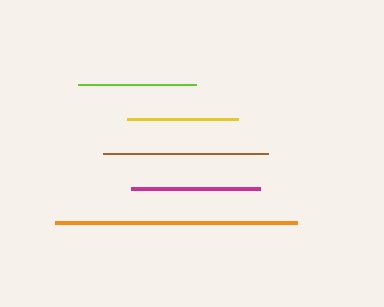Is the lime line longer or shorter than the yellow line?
The lime line is longer than the yellow line.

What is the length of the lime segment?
The lime segment is approximately 118 pixels long.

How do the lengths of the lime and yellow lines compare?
The lime and yellow lines are approximately the same length.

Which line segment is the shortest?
The yellow line is the shortest at approximately 111 pixels.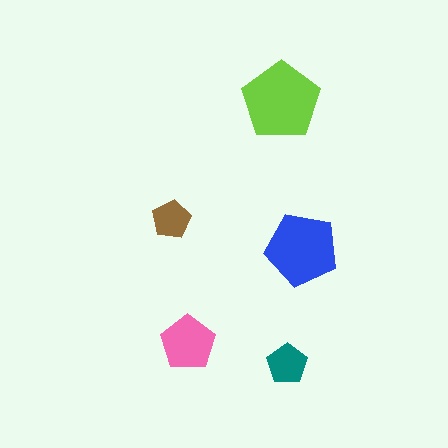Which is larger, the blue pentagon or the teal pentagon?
The blue one.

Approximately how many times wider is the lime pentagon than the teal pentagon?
About 2 times wider.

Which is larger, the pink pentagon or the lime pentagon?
The lime one.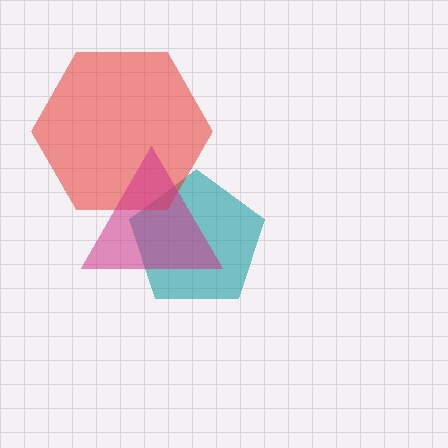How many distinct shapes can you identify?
There are 3 distinct shapes: a teal pentagon, a red hexagon, a magenta triangle.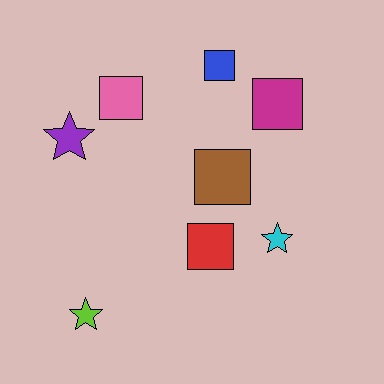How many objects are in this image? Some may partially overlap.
There are 8 objects.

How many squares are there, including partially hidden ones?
There are 5 squares.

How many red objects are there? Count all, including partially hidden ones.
There is 1 red object.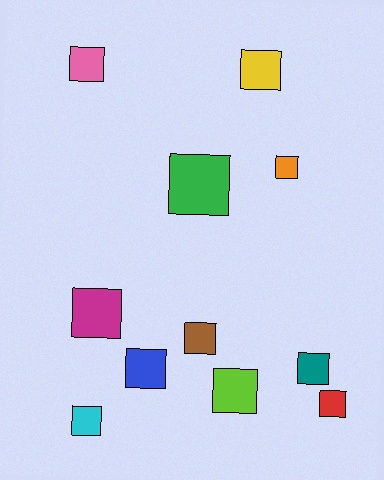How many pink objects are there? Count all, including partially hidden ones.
There is 1 pink object.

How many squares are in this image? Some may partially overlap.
There are 11 squares.